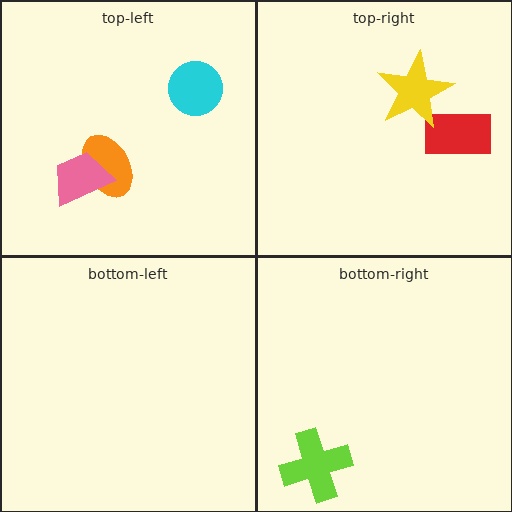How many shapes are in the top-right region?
2.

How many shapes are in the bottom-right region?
1.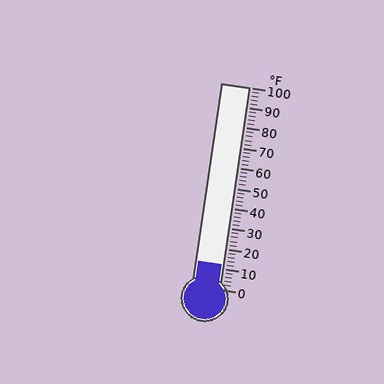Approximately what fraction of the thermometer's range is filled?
The thermometer is filled to approximately 10% of its range.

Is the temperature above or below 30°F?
The temperature is below 30°F.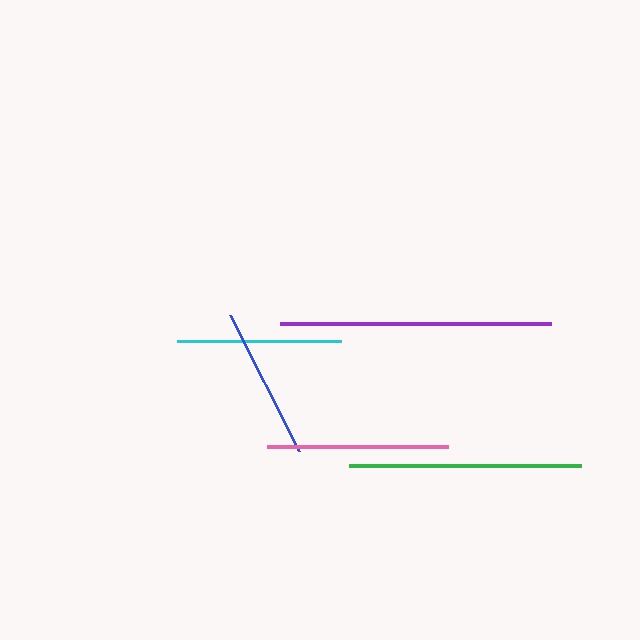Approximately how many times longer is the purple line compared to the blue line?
The purple line is approximately 1.8 times the length of the blue line.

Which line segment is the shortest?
The blue line is the shortest at approximately 153 pixels.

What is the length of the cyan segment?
The cyan segment is approximately 164 pixels long.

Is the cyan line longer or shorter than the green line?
The green line is longer than the cyan line.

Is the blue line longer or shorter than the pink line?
The pink line is longer than the blue line.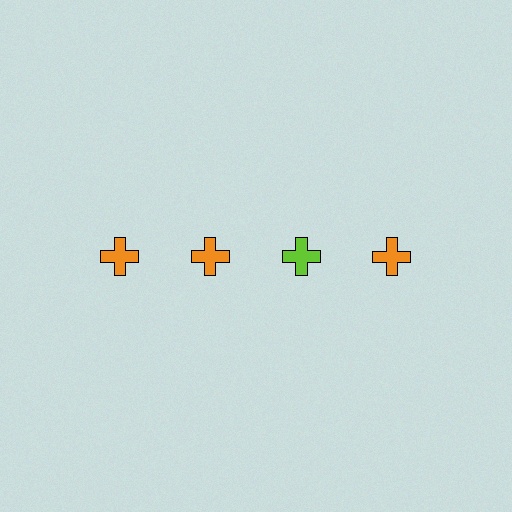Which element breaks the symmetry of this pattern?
The lime cross in the top row, center column breaks the symmetry. All other shapes are orange crosses.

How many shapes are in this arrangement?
There are 4 shapes arranged in a grid pattern.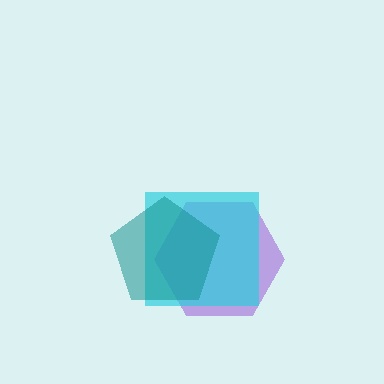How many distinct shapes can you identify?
There are 3 distinct shapes: a purple hexagon, a cyan square, a teal pentagon.